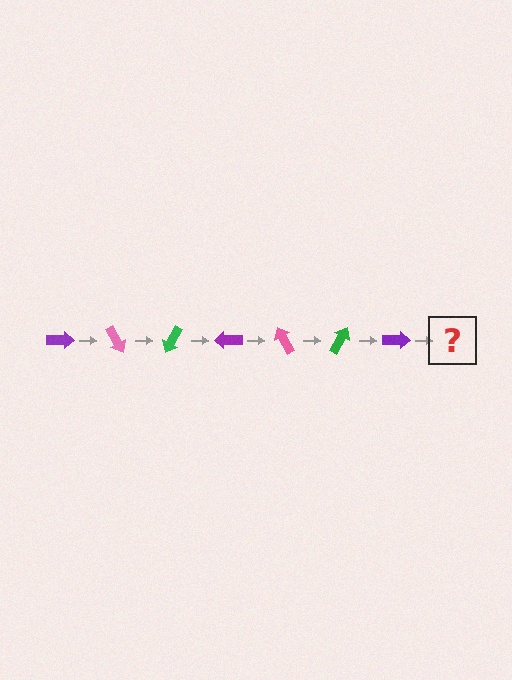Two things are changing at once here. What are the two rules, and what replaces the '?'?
The two rules are that it rotates 60 degrees each step and the color cycles through purple, pink, and green. The '?' should be a pink arrow, rotated 420 degrees from the start.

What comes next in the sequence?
The next element should be a pink arrow, rotated 420 degrees from the start.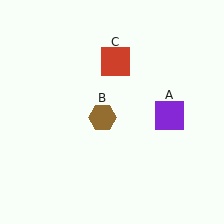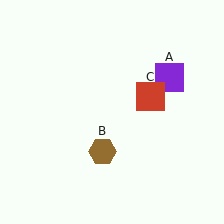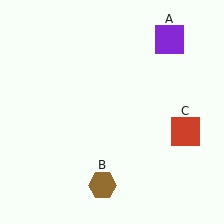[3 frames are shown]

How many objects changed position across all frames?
3 objects changed position: purple square (object A), brown hexagon (object B), red square (object C).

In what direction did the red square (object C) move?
The red square (object C) moved down and to the right.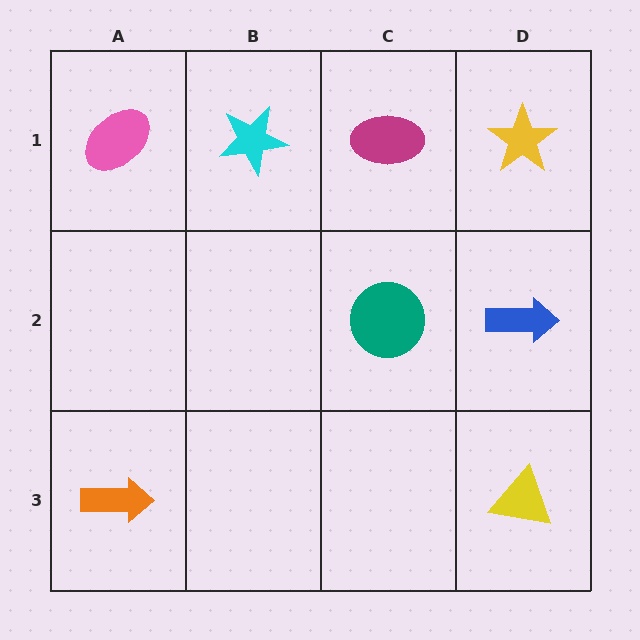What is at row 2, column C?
A teal circle.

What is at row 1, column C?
A magenta ellipse.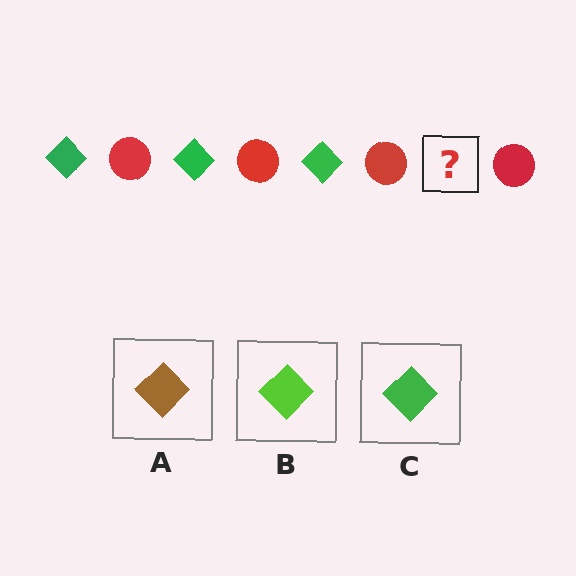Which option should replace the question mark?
Option C.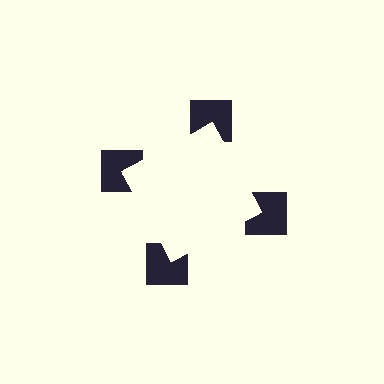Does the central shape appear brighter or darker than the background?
It typically appears slightly brighter than the background, even though no actual brightness change is drawn.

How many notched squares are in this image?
There are 4 — one at each vertex of the illusory square.